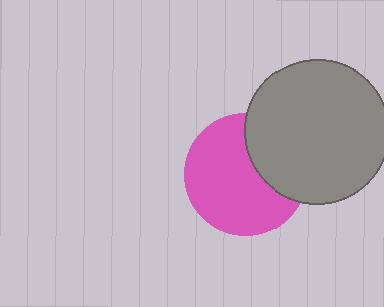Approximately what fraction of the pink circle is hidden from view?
Roughly 31% of the pink circle is hidden behind the gray circle.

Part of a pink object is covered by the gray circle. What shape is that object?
It is a circle.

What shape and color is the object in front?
The object in front is a gray circle.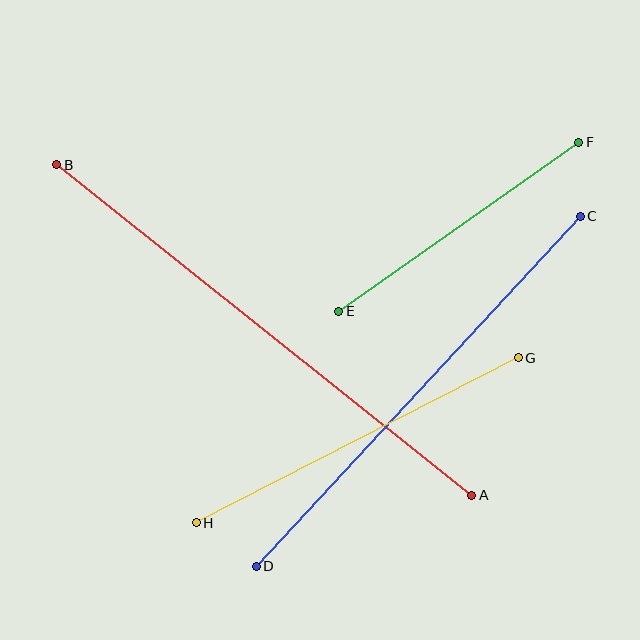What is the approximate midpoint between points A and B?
The midpoint is at approximately (264, 330) pixels.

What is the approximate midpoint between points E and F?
The midpoint is at approximately (459, 227) pixels.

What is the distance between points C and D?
The distance is approximately 477 pixels.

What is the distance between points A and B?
The distance is approximately 530 pixels.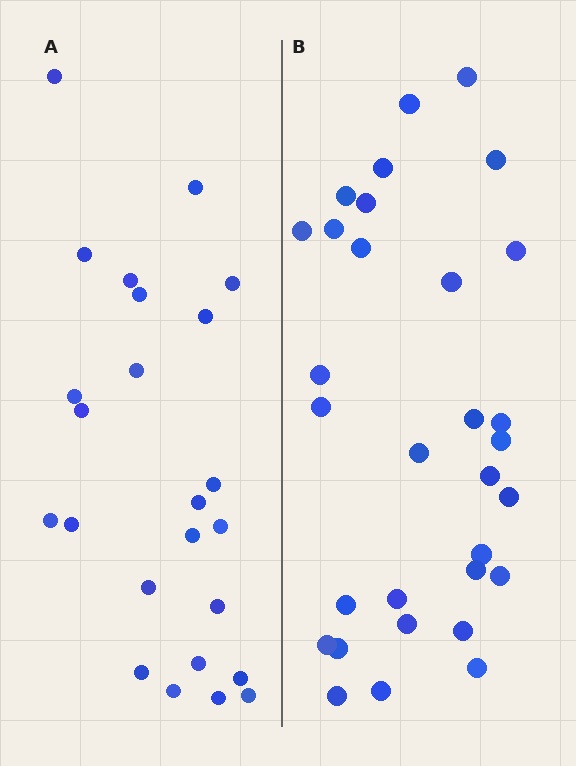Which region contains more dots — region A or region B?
Region B (the right region) has more dots.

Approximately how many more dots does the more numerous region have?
Region B has roughly 8 or so more dots than region A.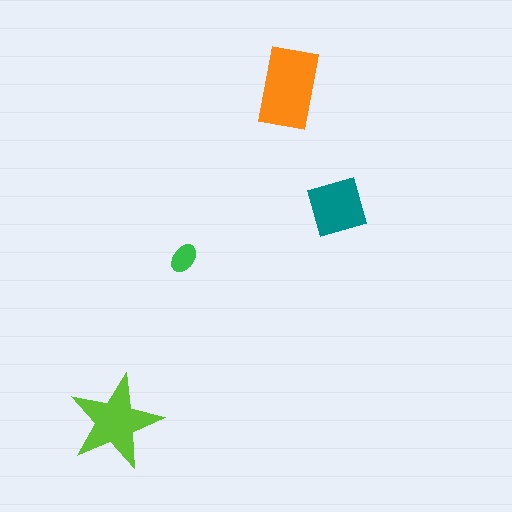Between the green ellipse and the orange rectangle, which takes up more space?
The orange rectangle.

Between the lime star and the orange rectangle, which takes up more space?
The orange rectangle.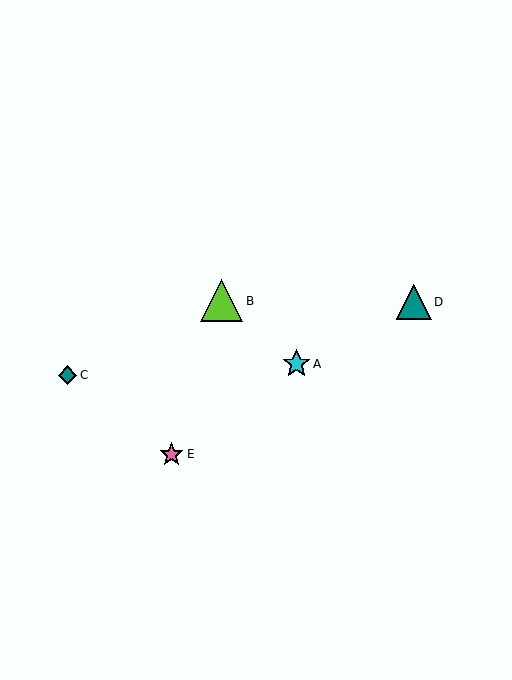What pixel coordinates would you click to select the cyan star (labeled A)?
Click at (296, 364) to select the cyan star A.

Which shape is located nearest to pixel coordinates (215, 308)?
The lime triangle (labeled B) at (221, 301) is nearest to that location.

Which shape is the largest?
The lime triangle (labeled B) is the largest.